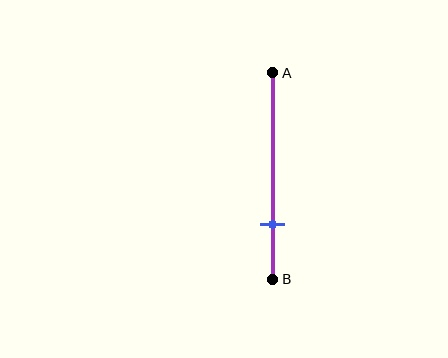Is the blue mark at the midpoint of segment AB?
No, the mark is at about 75% from A, not at the 50% midpoint.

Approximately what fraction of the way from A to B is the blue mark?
The blue mark is approximately 75% of the way from A to B.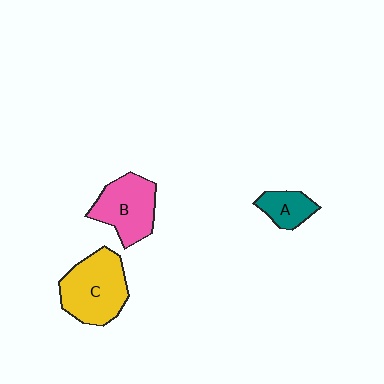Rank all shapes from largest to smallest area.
From largest to smallest: C (yellow), B (pink), A (teal).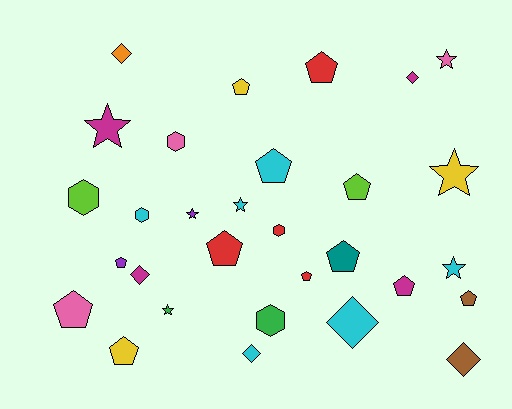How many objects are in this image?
There are 30 objects.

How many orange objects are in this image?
There is 1 orange object.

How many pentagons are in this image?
There are 12 pentagons.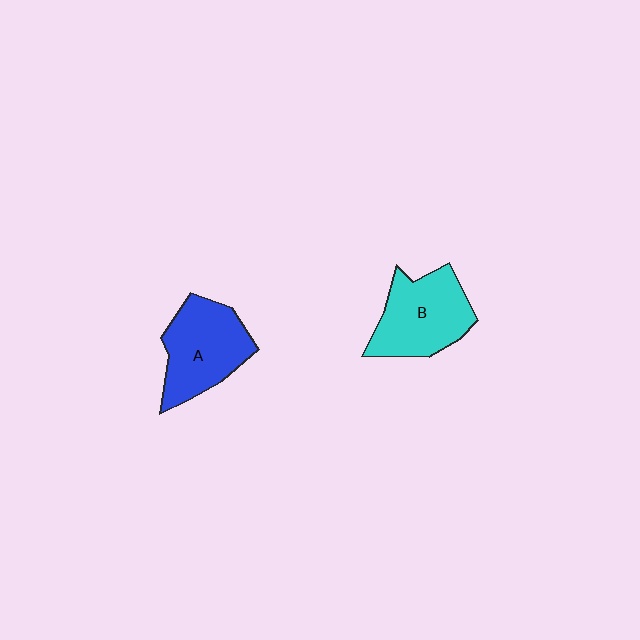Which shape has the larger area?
Shape A (blue).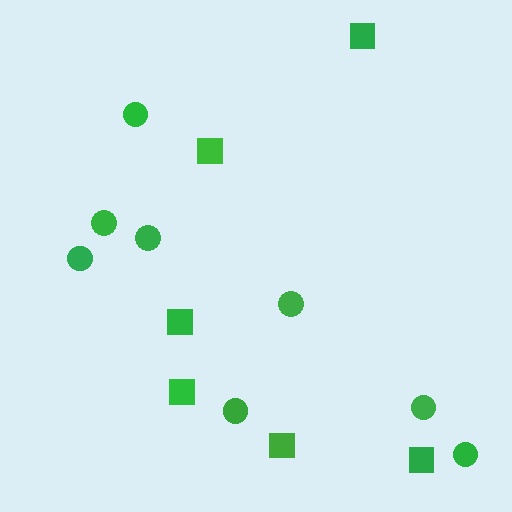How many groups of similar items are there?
There are 2 groups: one group of circles (8) and one group of squares (6).